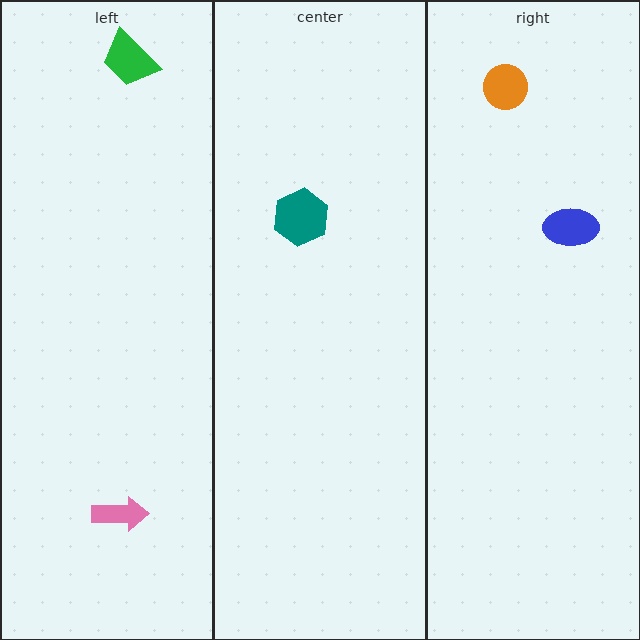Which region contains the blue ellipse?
The right region.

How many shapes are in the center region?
1.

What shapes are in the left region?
The pink arrow, the green trapezoid.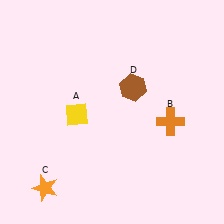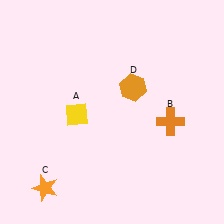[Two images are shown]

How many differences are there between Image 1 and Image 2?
There is 1 difference between the two images.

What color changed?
The hexagon (D) changed from brown in Image 1 to orange in Image 2.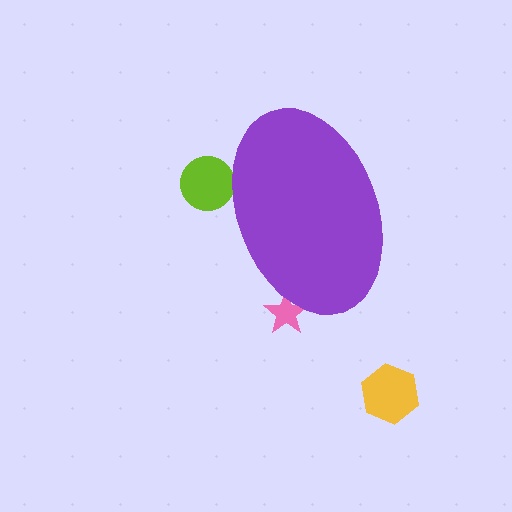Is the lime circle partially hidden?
Yes, the lime circle is partially hidden behind the purple ellipse.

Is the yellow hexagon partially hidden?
No, the yellow hexagon is fully visible.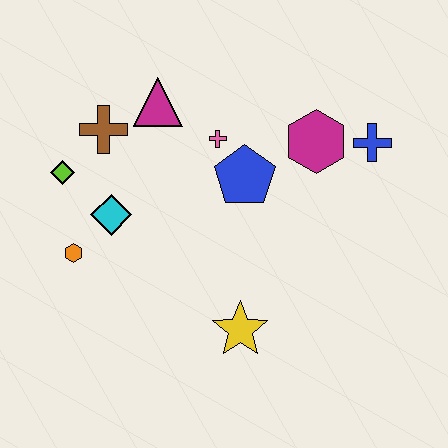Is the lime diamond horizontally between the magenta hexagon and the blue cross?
No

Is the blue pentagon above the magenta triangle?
No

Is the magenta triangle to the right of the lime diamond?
Yes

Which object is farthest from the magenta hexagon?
The orange hexagon is farthest from the magenta hexagon.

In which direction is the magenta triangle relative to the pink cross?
The magenta triangle is to the left of the pink cross.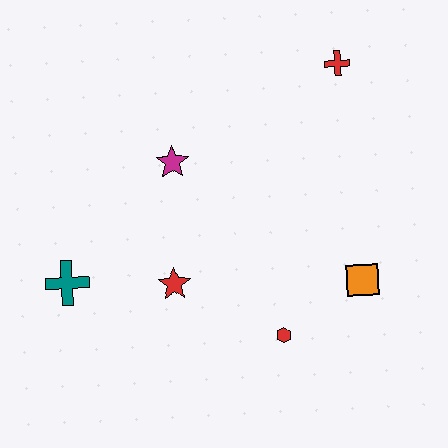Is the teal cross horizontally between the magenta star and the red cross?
No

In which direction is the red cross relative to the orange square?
The red cross is above the orange square.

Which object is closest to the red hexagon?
The orange square is closest to the red hexagon.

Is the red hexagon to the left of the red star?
No